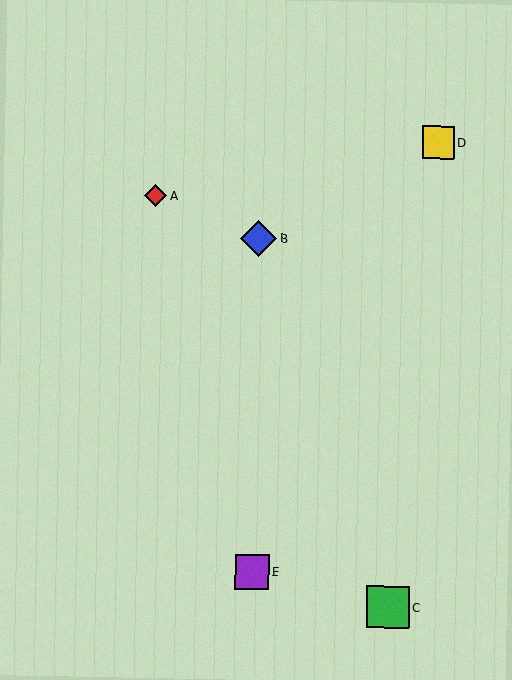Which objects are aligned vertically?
Objects B, E are aligned vertically.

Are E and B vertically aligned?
Yes, both are at x≈252.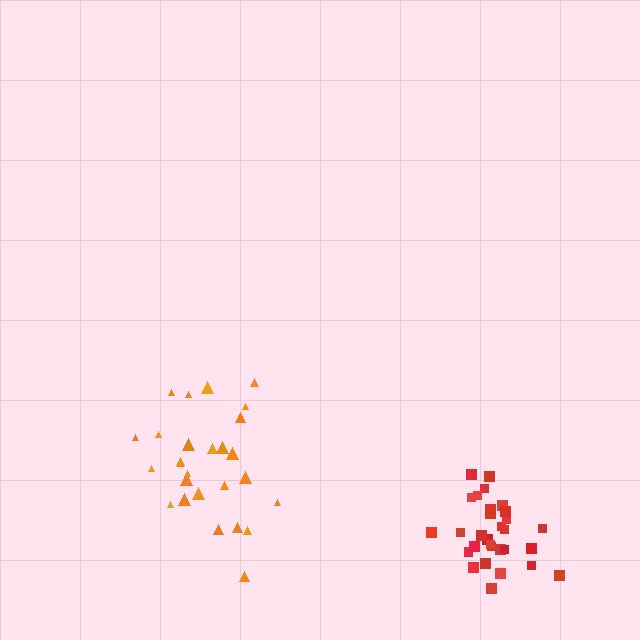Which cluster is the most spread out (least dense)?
Orange.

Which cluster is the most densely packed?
Red.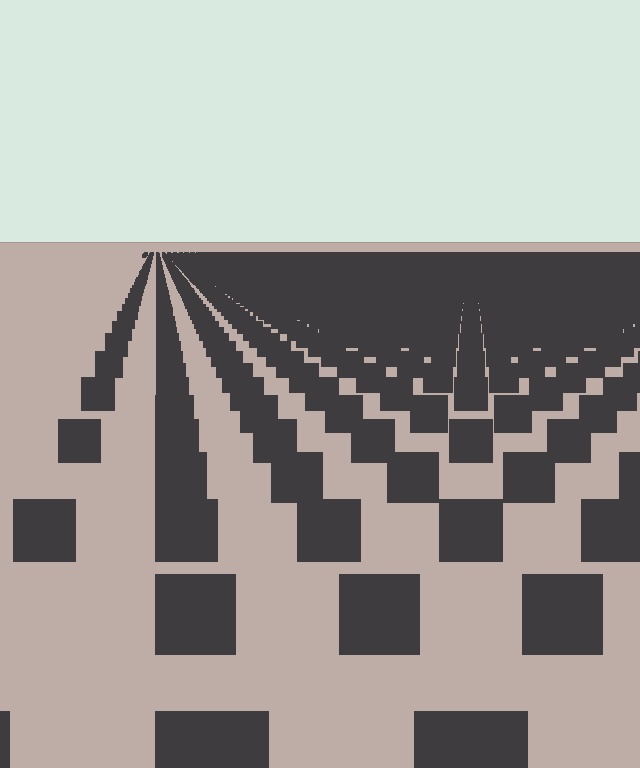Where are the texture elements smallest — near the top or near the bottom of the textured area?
Near the top.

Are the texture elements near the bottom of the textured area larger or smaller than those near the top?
Larger. Near the bottom, elements are closer to the viewer and appear at a bigger on-screen size.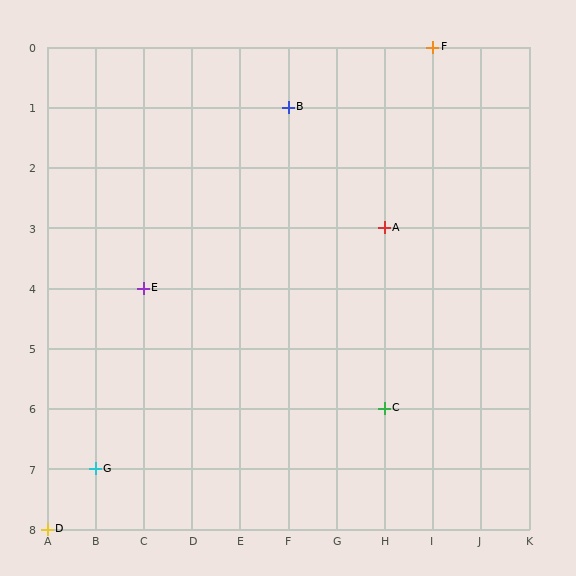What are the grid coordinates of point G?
Point G is at grid coordinates (B, 7).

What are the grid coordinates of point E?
Point E is at grid coordinates (C, 4).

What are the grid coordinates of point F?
Point F is at grid coordinates (I, 0).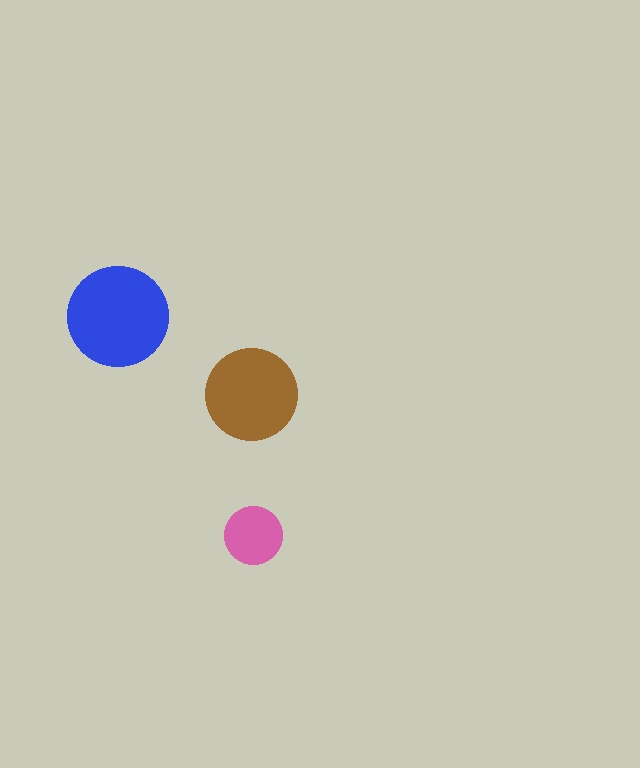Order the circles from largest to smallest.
the blue one, the brown one, the pink one.